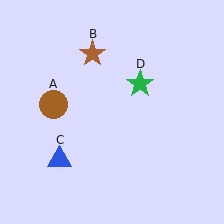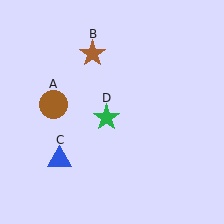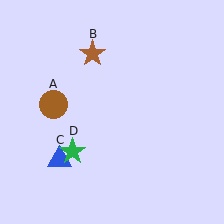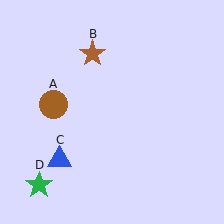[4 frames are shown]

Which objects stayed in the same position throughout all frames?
Brown circle (object A) and brown star (object B) and blue triangle (object C) remained stationary.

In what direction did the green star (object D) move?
The green star (object D) moved down and to the left.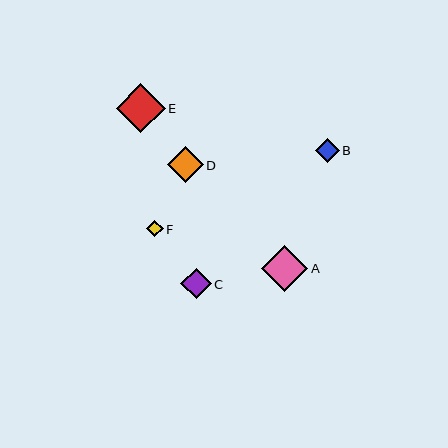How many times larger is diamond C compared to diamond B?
Diamond C is approximately 1.3 times the size of diamond B.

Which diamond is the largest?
Diamond E is the largest with a size of approximately 49 pixels.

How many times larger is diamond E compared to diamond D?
Diamond E is approximately 1.4 times the size of diamond D.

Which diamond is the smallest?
Diamond F is the smallest with a size of approximately 16 pixels.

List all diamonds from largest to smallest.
From largest to smallest: E, A, D, C, B, F.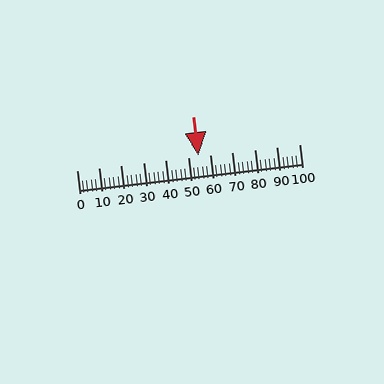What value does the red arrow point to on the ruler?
The red arrow points to approximately 55.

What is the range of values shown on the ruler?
The ruler shows values from 0 to 100.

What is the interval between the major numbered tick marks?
The major tick marks are spaced 10 units apart.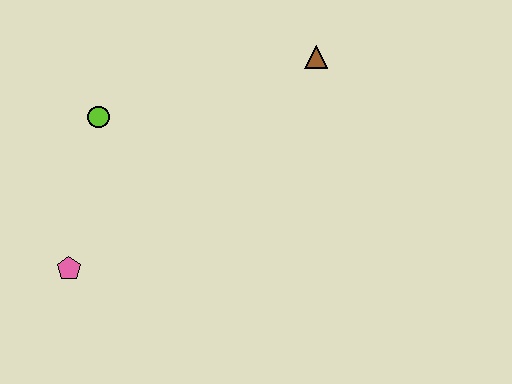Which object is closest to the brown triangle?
The lime circle is closest to the brown triangle.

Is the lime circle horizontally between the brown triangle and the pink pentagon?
Yes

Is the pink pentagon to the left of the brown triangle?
Yes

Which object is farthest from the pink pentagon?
The brown triangle is farthest from the pink pentagon.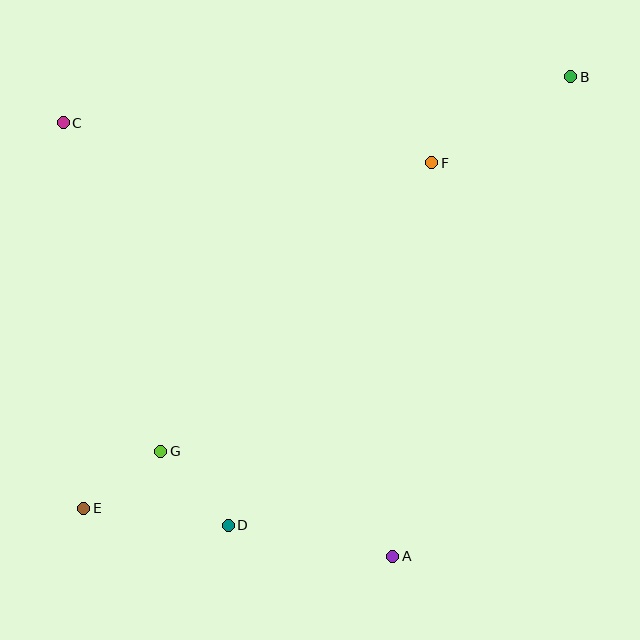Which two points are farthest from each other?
Points B and E are farthest from each other.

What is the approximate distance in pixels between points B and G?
The distance between B and G is approximately 555 pixels.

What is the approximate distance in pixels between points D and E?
The distance between D and E is approximately 145 pixels.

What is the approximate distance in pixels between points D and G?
The distance between D and G is approximately 100 pixels.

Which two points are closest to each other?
Points E and G are closest to each other.